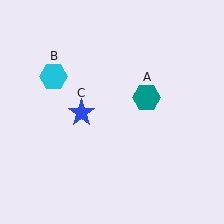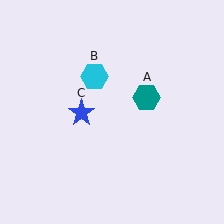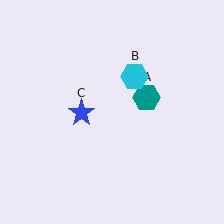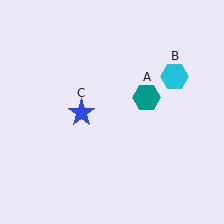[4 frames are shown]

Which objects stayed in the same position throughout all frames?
Teal hexagon (object A) and blue star (object C) remained stationary.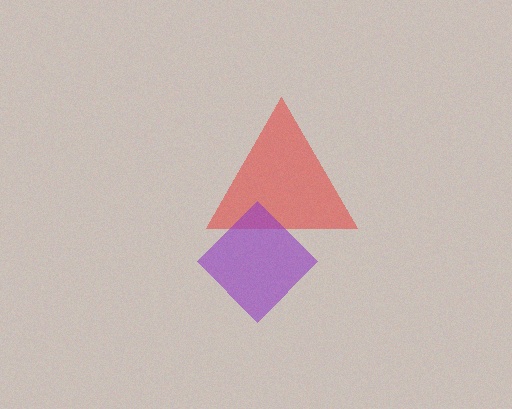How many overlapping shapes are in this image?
There are 2 overlapping shapes in the image.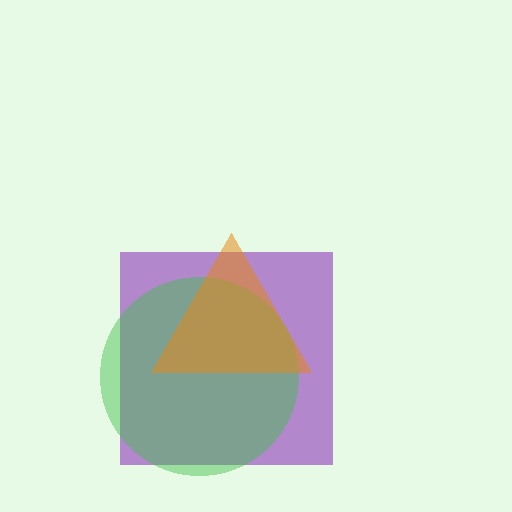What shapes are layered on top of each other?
The layered shapes are: a purple square, a green circle, an orange triangle.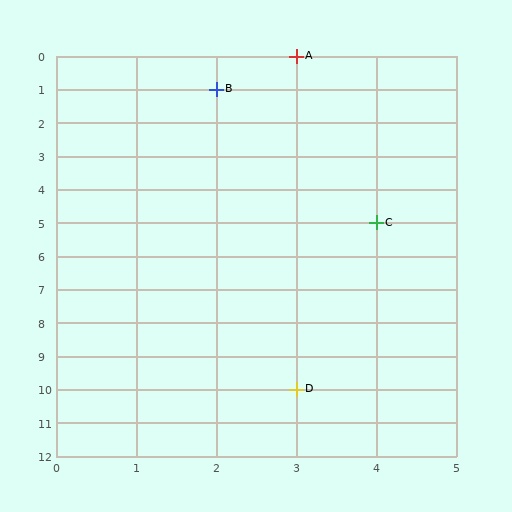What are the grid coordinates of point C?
Point C is at grid coordinates (4, 5).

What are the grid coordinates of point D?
Point D is at grid coordinates (3, 10).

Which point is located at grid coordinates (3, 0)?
Point A is at (3, 0).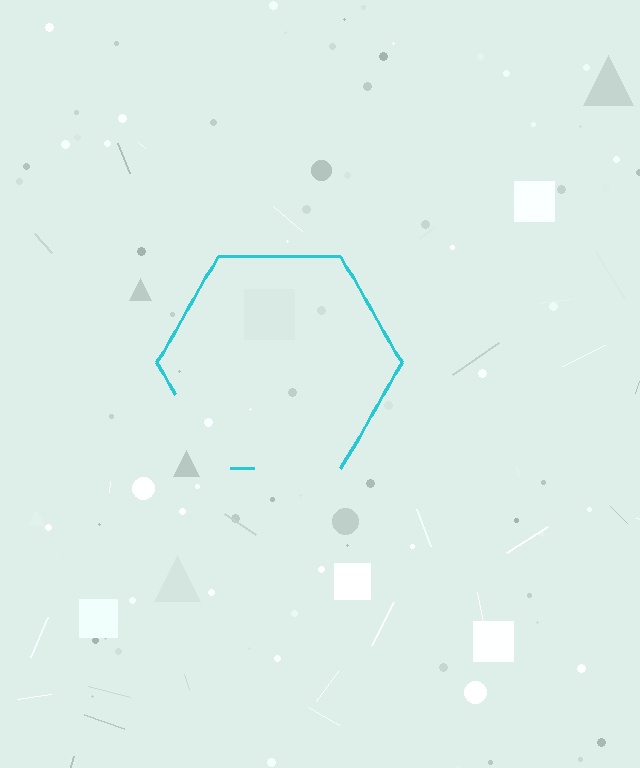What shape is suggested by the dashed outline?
The dashed outline suggests a hexagon.